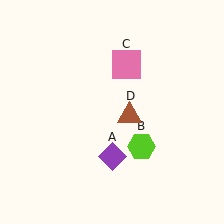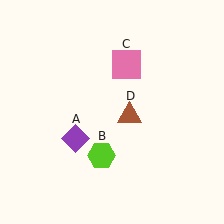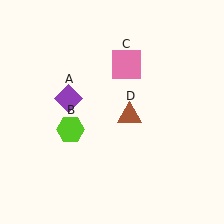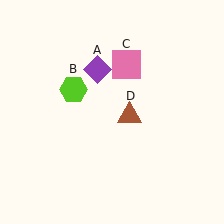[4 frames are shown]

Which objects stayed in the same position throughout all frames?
Pink square (object C) and brown triangle (object D) remained stationary.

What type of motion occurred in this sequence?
The purple diamond (object A), lime hexagon (object B) rotated clockwise around the center of the scene.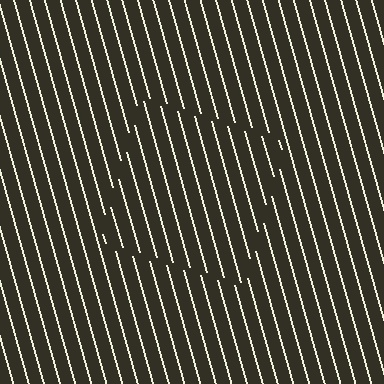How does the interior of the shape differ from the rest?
The interior of the shape contains the same grating, shifted by half a period — the contour is defined by the phase discontinuity where line-ends from the inner and outer gratings abut.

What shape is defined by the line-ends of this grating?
An illusory square. The interior of the shape contains the same grating, shifted by half a period — the contour is defined by the phase discontinuity where line-ends from the inner and outer gratings abut.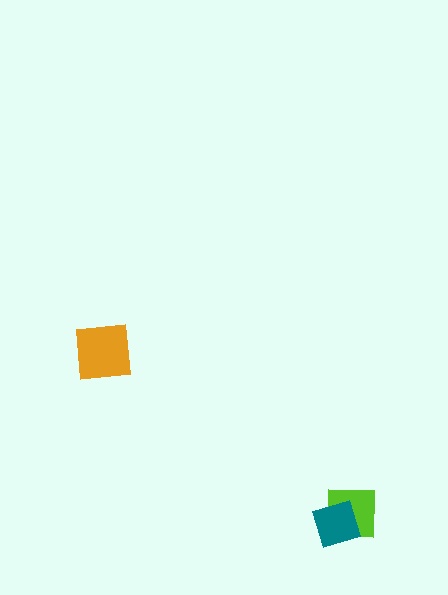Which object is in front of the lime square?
The teal diamond is in front of the lime square.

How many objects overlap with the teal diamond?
1 object overlaps with the teal diamond.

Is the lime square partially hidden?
Yes, it is partially covered by another shape.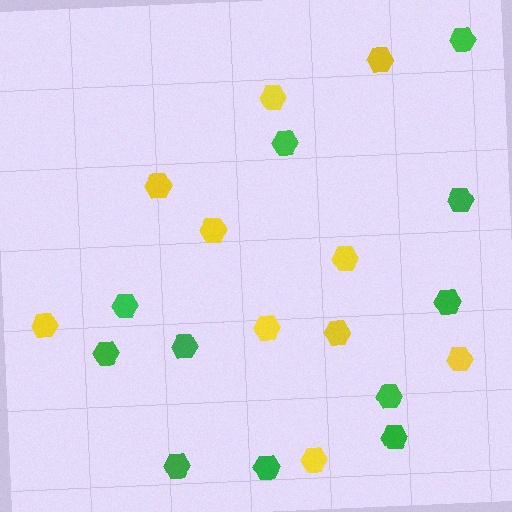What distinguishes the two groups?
There are 2 groups: one group of green hexagons (11) and one group of yellow hexagons (10).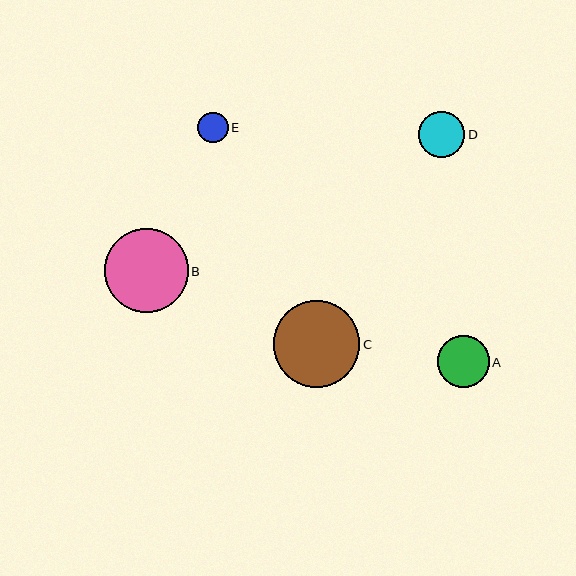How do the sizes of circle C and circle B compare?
Circle C and circle B are approximately the same size.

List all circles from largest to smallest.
From largest to smallest: C, B, A, D, E.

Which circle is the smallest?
Circle E is the smallest with a size of approximately 31 pixels.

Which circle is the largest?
Circle C is the largest with a size of approximately 87 pixels.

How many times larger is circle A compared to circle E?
Circle A is approximately 1.7 times the size of circle E.